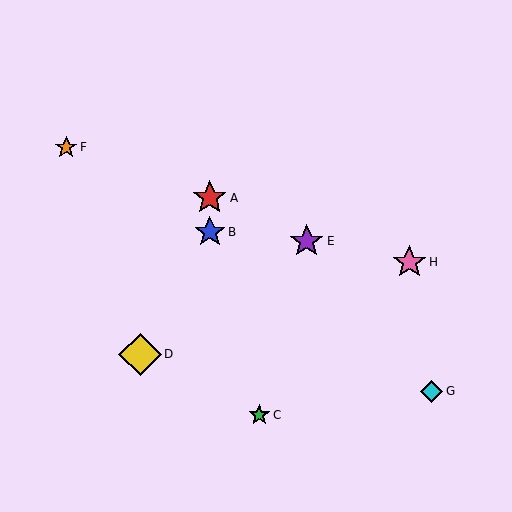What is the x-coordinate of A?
Object A is at x≈210.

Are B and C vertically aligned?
No, B is at x≈210 and C is at x≈259.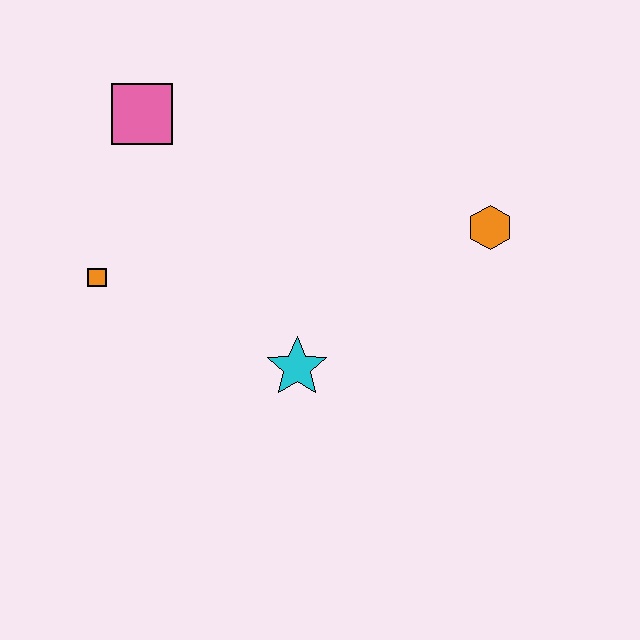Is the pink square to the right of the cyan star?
No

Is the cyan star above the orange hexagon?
No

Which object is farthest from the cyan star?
The pink square is farthest from the cyan star.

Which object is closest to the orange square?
The pink square is closest to the orange square.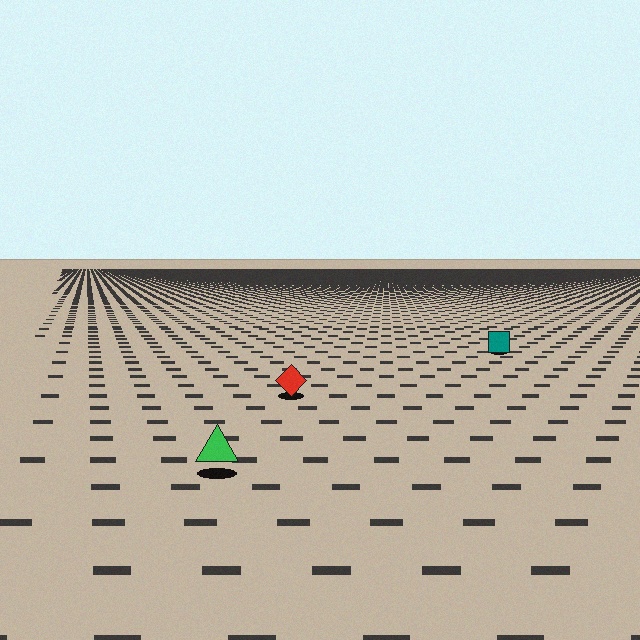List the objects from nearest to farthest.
From nearest to farthest: the green triangle, the red diamond, the teal square.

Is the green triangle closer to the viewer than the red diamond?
Yes. The green triangle is closer — you can tell from the texture gradient: the ground texture is coarser near it.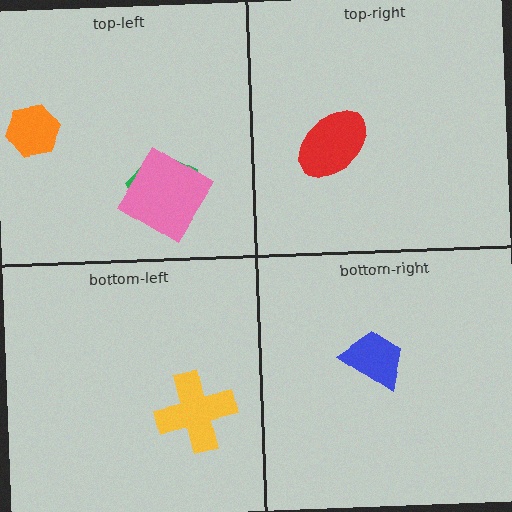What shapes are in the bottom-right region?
The blue trapezoid.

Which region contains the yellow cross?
The bottom-left region.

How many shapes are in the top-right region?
1.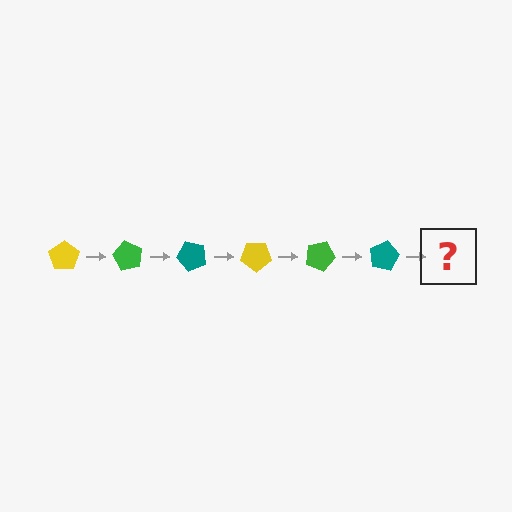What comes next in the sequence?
The next element should be a yellow pentagon, rotated 360 degrees from the start.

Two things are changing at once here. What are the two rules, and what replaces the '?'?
The two rules are that it rotates 60 degrees each step and the color cycles through yellow, green, and teal. The '?' should be a yellow pentagon, rotated 360 degrees from the start.